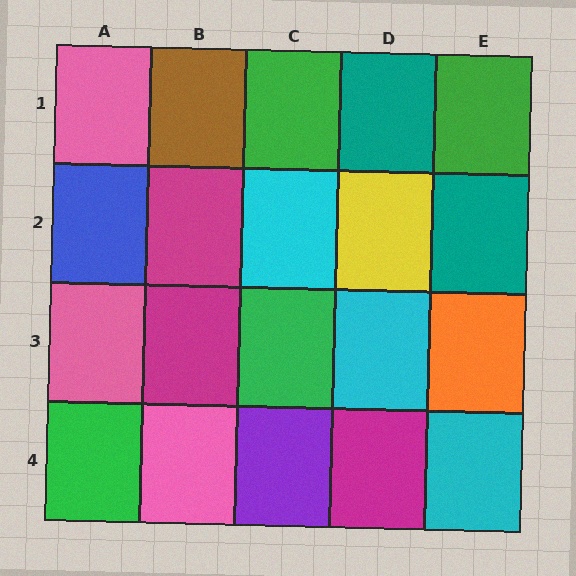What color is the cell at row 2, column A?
Blue.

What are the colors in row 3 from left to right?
Pink, magenta, green, cyan, orange.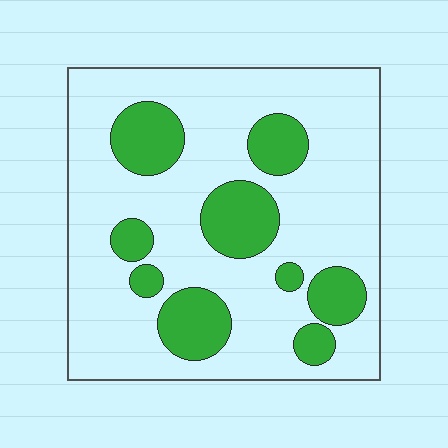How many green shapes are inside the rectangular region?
9.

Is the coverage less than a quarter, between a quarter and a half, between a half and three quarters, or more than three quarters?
Less than a quarter.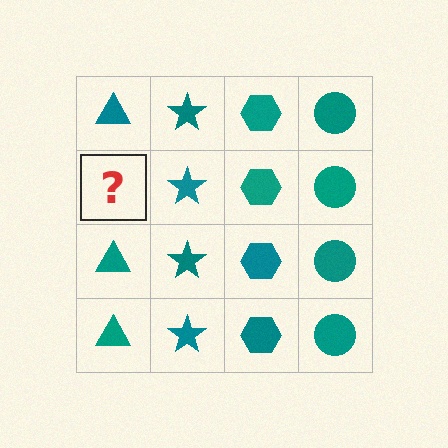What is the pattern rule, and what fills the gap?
The rule is that each column has a consistent shape. The gap should be filled with a teal triangle.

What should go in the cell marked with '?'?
The missing cell should contain a teal triangle.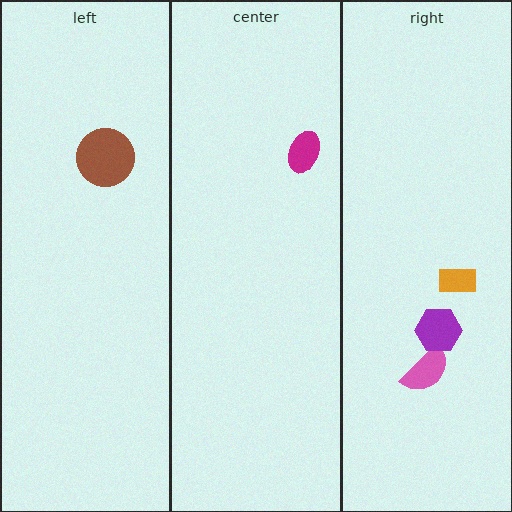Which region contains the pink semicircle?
The right region.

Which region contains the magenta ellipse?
The center region.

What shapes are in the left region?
The brown circle.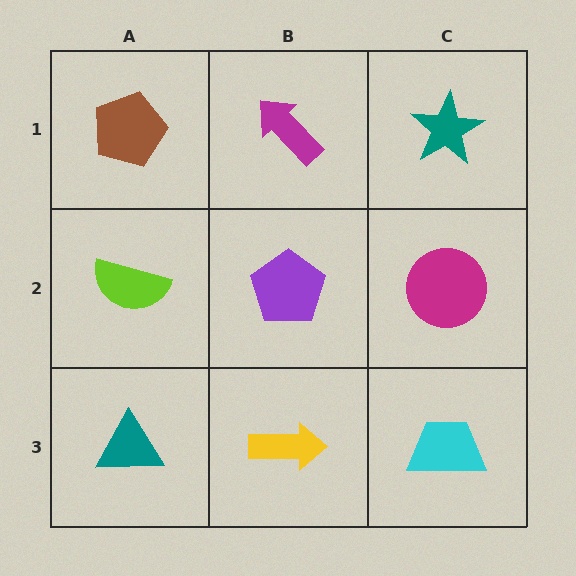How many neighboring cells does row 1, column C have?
2.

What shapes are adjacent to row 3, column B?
A purple pentagon (row 2, column B), a teal triangle (row 3, column A), a cyan trapezoid (row 3, column C).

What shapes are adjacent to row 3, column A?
A lime semicircle (row 2, column A), a yellow arrow (row 3, column B).